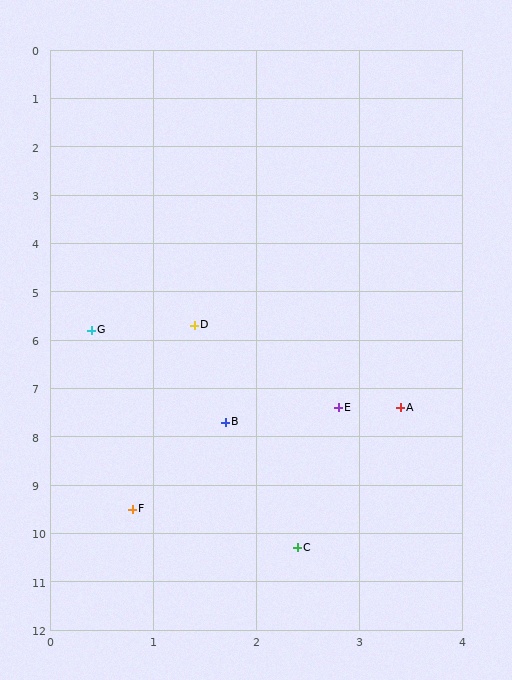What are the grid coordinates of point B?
Point B is at approximately (1.7, 7.7).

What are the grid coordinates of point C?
Point C is at approximately (2.4, 10.3).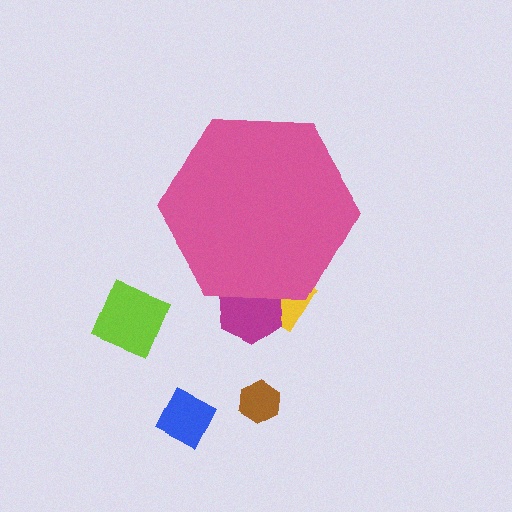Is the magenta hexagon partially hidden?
Yes, the magenta hexagon is partially hidden behind the pink hexagon.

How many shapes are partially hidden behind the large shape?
2 shapes are partially hidden.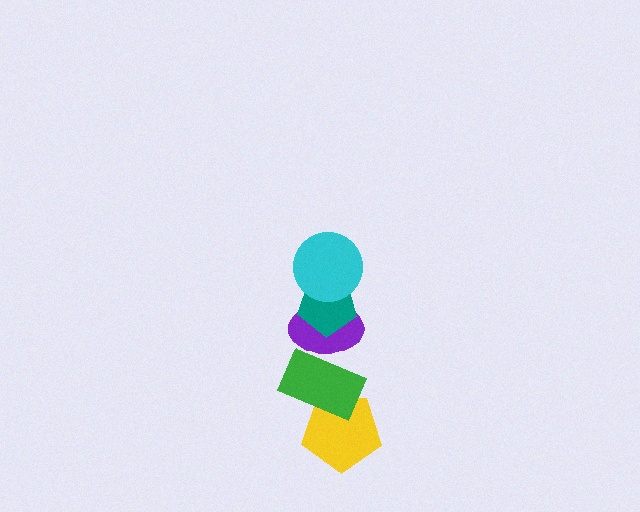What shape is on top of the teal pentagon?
The cyan circle is on top of the teal pentagon.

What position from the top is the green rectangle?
The green rectangle is 4th from the top.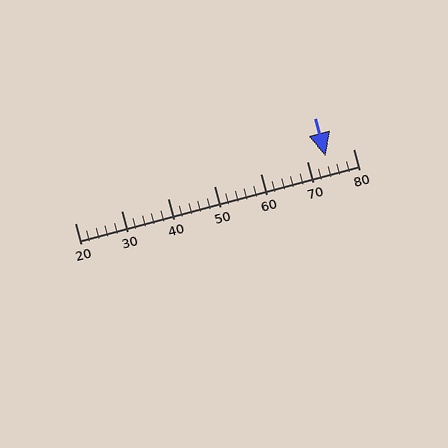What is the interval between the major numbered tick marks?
The major tick marks are spaced 10 units apart.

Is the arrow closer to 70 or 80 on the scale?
The arrow is closer to 70.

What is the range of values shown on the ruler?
The ruler shows values from 20 to 80.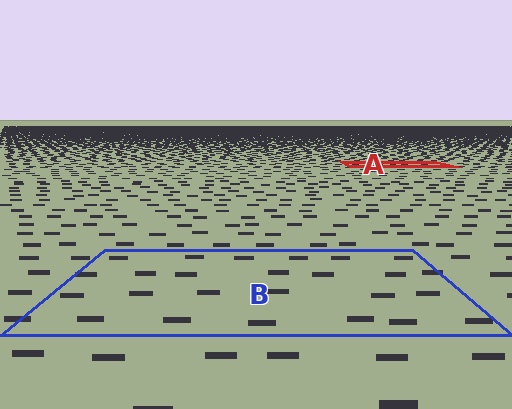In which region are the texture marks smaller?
The texture marks are smaller in region A, because it is farther away.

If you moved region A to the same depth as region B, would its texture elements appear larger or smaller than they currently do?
They would appear larger. At a closer depth, the same texture elements are projected at a bigger on-screen size.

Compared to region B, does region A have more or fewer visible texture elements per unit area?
Region A has more texture elements per unit area — they are packed more densely because it is farther away.